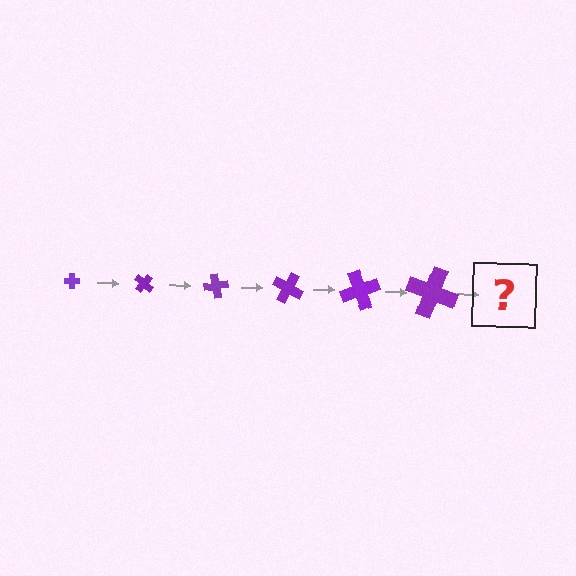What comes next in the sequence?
The next element should be a cross, larger than the previous one and rotated 240 degrees from the start.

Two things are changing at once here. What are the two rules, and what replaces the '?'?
The two rules are that the cross grows larger each step and it rotates 40 degrees each step. The '?' should be a cross, larger than the previous one and rotated 240 degrees from the start.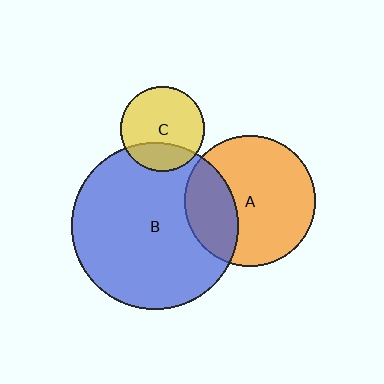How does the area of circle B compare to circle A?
Approximately 1.6 times.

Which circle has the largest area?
Circle B (blue).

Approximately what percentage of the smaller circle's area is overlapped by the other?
Approximately 30%.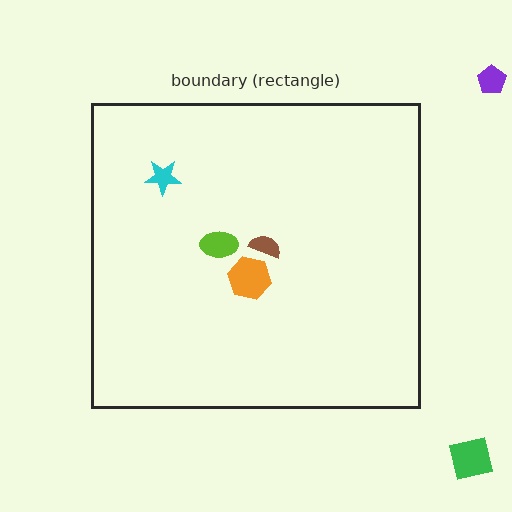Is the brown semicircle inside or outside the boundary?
Inside.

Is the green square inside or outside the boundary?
Outside.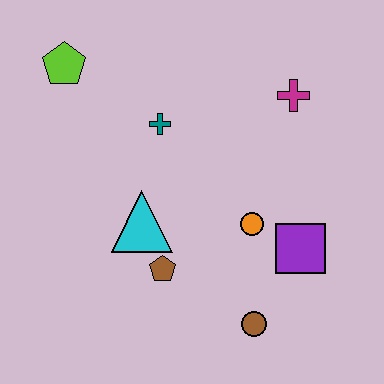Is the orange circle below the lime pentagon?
Yes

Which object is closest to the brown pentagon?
The cyan triangle is closest to the brown pentagon.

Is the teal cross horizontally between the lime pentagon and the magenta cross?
Yes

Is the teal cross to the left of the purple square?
Yes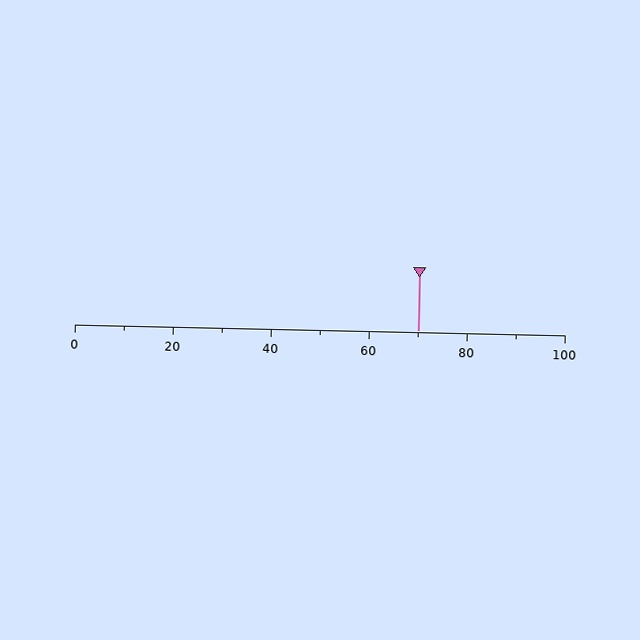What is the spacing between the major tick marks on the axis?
The major ticks are spaced 20 apart.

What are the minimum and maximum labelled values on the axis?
The axis runs from 0 to 100.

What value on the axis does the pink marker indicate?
The marker indicates approximately 70.